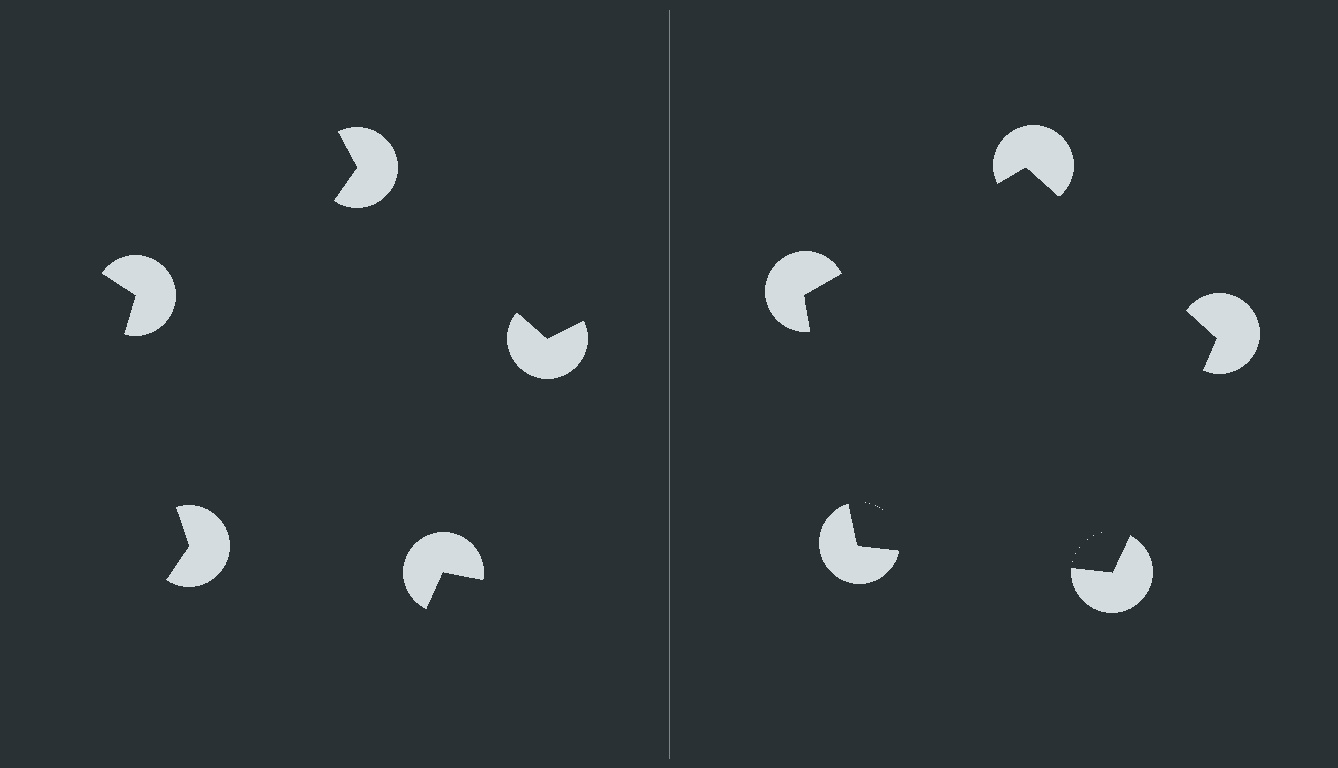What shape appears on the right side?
An illusory pentagon.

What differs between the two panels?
The pac-man discs are positioned identically on both sides; only the wedge orientations differ. On the right they align to a pentagon; on the left they are misaligned.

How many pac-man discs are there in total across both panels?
10 — 5 on each side.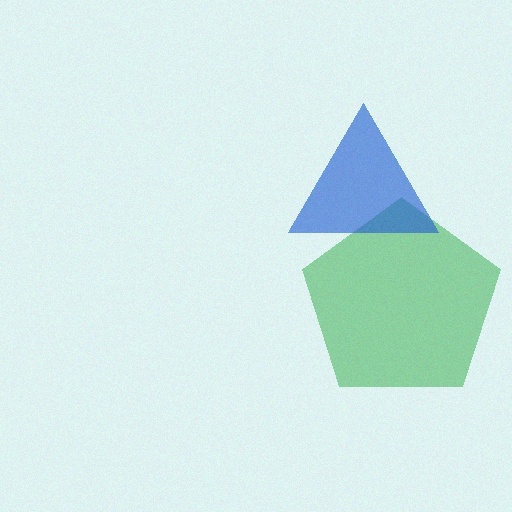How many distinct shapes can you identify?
There are 2 distinct shapes: a green pentagon, a blue triangle.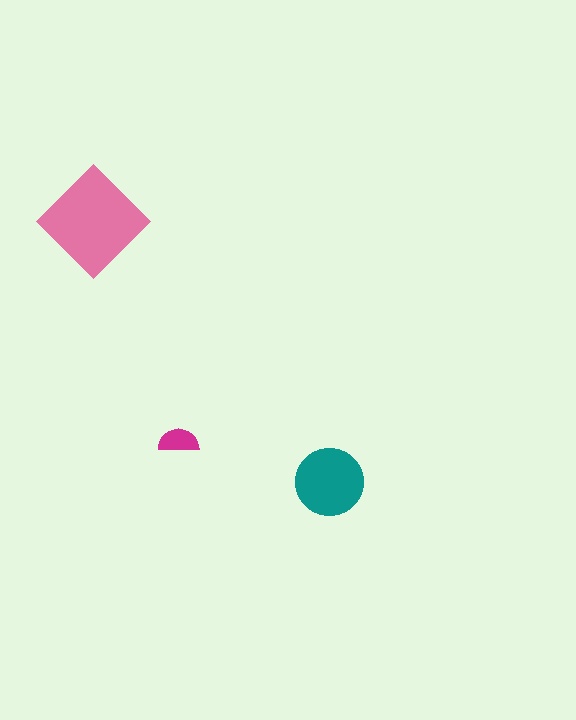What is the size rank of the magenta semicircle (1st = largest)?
3rd.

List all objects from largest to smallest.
The pink diamond, the teal circle, the magenta semicircle.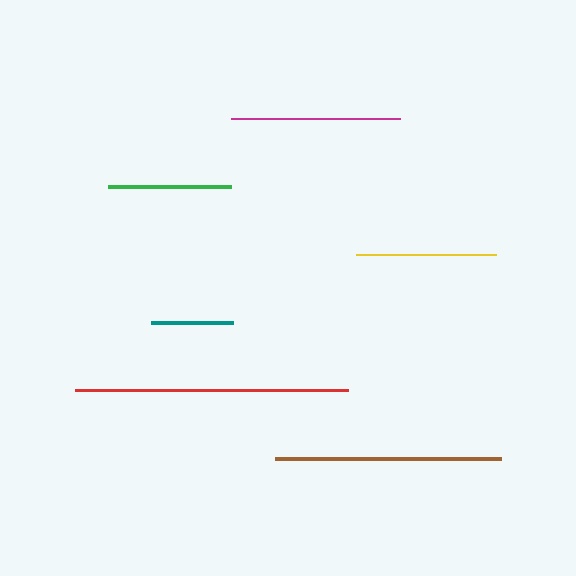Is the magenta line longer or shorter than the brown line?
The brown line is longer than the magenta line.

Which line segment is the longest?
The red line is the longest at approximately 273 pixels.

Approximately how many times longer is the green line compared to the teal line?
The green line is approximately 1.5 times the length of the teal line.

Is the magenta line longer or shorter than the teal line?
The magenta line is longer than the teal line.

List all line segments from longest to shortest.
From longest to shortest: red, brown, magenta, yellow, green, teal.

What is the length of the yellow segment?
The yellow segment is approximately 140 pixels long.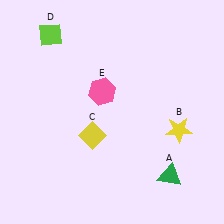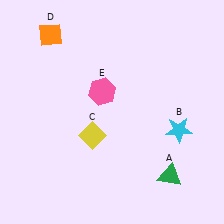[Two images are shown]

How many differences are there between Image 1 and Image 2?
There are 2 differences between the two images.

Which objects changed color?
B changed from yellow to cyan. D changed from lime to orange.